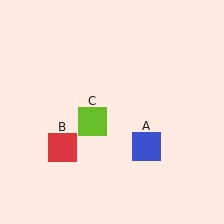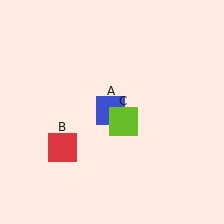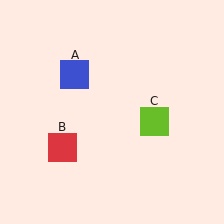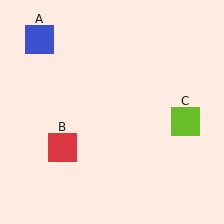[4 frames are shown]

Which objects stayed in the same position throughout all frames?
Red square (object B) remained stationary.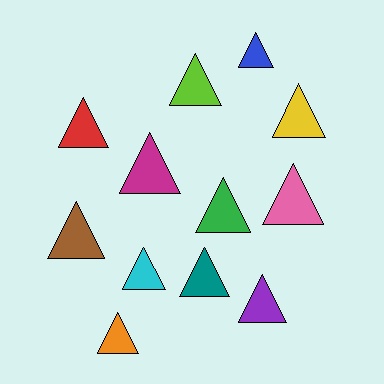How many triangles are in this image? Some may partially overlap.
There are 12 triangles.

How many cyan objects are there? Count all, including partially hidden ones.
There is 1 cyan object.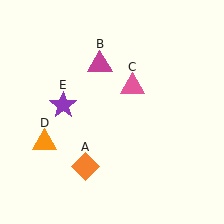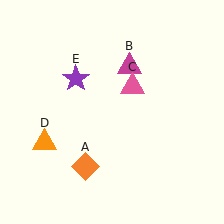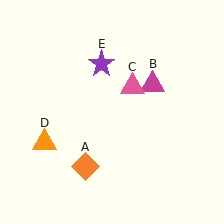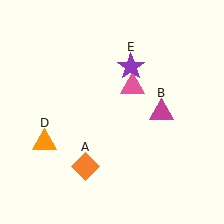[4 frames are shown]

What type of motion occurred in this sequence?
The magenta triangle (object B), purple star (object E) rotated clockwise around the center of the scene.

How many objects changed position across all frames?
2 objects changed position: magenta triangle (object B), purple star (object E).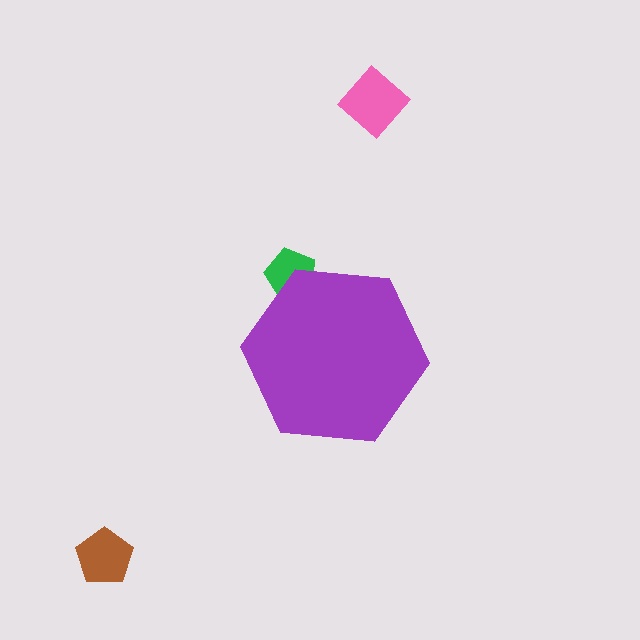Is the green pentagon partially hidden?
Yes, the green pentagon is partially hidden behind the purple hexagon.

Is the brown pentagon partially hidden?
No, the brown pentagon is fully visible.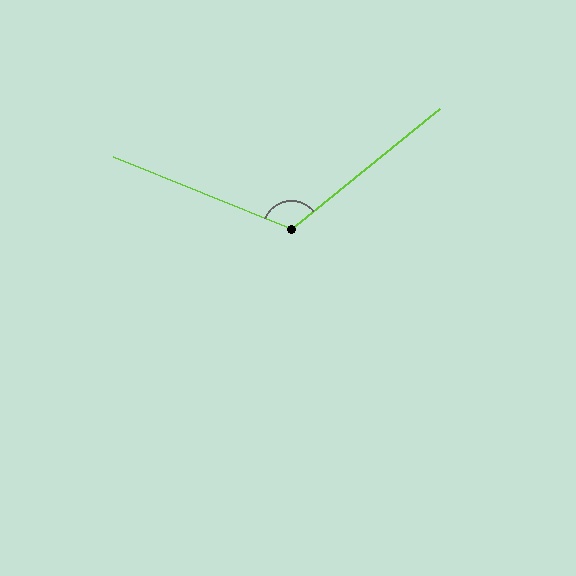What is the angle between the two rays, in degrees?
Approximately 119 degrees.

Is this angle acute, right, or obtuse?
It is obtuse.